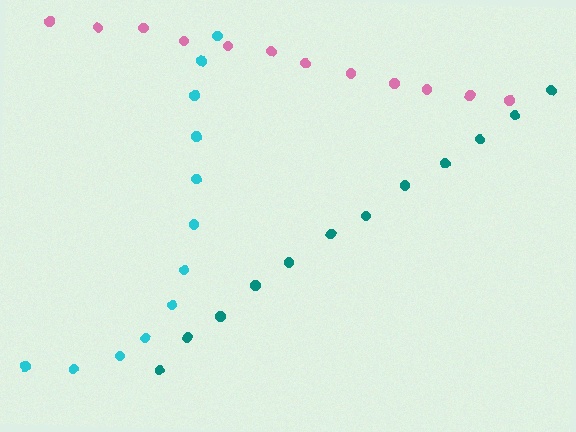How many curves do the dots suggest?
There are 3 distinct paths.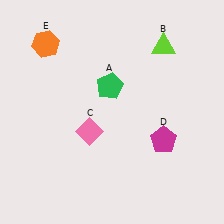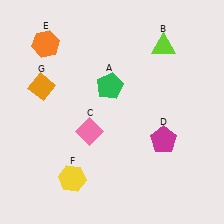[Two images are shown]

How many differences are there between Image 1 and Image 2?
There are 2 differences between the two images.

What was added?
A yellow hexagon (F), an orange diamond (G) were added in Image 2.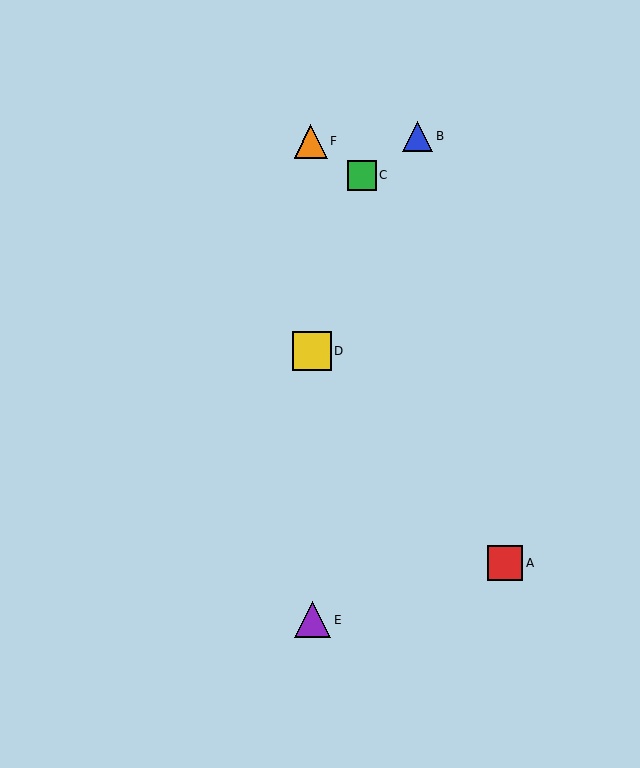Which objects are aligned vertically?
Objects D, E, F are aligned vertically.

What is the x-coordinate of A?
Object A is at x≈505.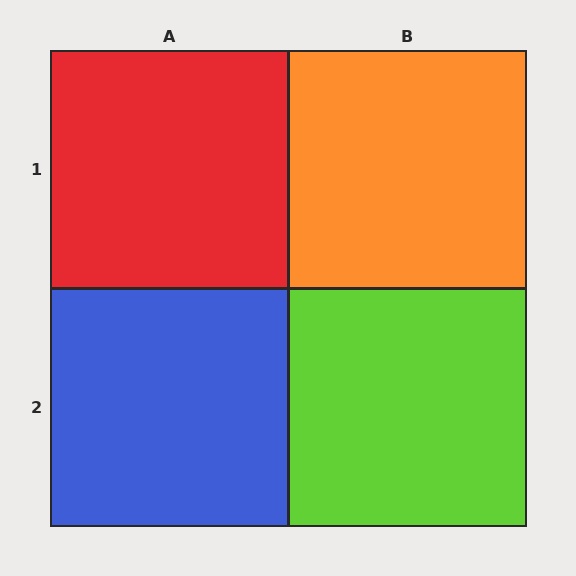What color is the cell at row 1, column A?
Red.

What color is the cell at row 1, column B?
Orange.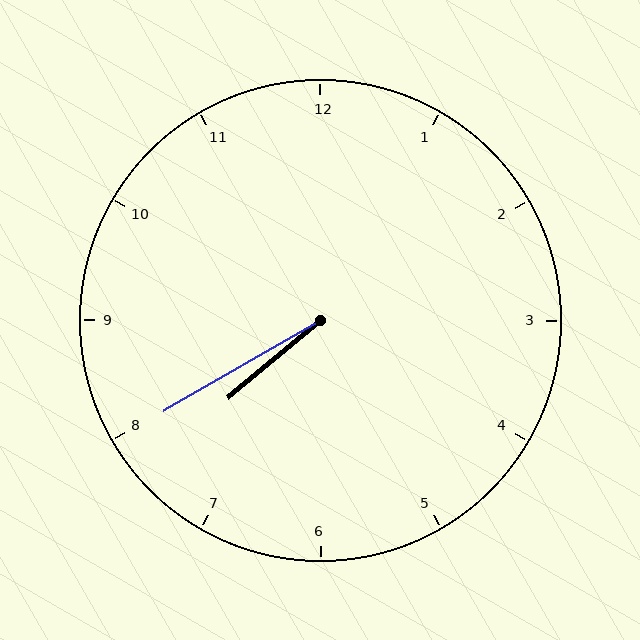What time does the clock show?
7:40.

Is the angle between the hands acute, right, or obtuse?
It is acute.